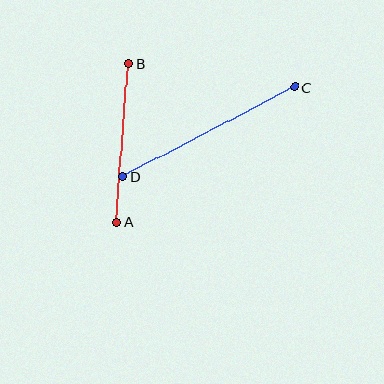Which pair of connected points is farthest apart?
Points C and D are farthest apart.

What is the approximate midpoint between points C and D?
The midpoint is at approximately (209, 132) pixels.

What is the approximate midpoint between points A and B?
The midpoint is at approximately (122, 143) pixels.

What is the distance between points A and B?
The distance is approximately 159 pixels.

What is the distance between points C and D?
The distance is approximately 194 pixels.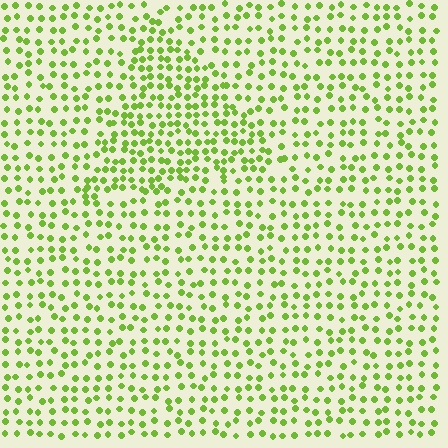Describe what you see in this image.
The image contains small lime elements arranged at two different densities. A triangle-shaped region is visible where the elements are more densely packed than the surrounding area.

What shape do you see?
I see a triangle.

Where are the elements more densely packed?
The elements are more densely packed inside the triangle boundary.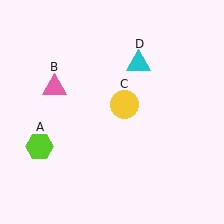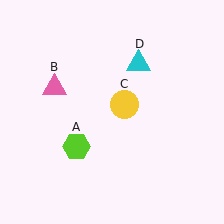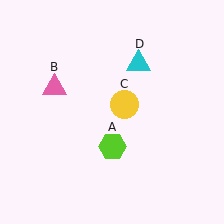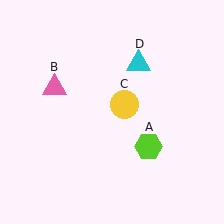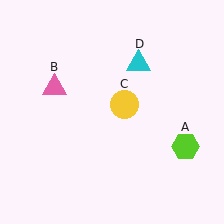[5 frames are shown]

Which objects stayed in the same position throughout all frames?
Pink triangle (object B) and yellow circle (object C) and cyan triangle (object D) remained stationary.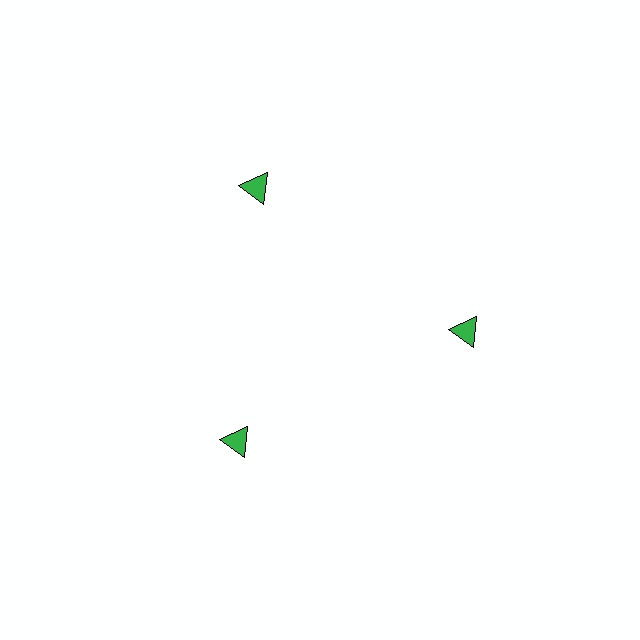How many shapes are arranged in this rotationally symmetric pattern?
There are 3 shapes, arranged in 3 groups of 1.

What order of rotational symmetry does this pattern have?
This pattern has 3-fold rotational symmetry.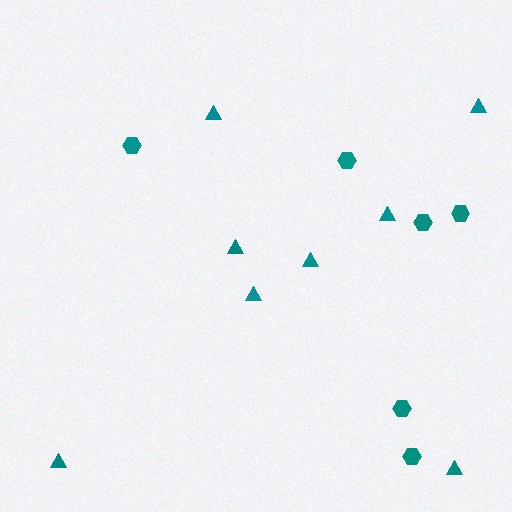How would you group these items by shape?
There are 2 groups: one group of hexagons (6) and one group of triangles (8).